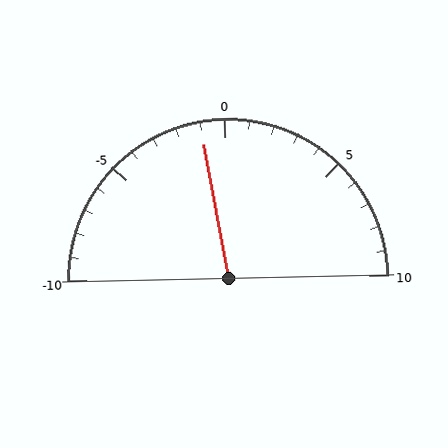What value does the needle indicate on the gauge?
The needle indicates approximately -1.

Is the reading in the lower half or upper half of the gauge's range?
The reading is in the lower half of the range (-10 to 10).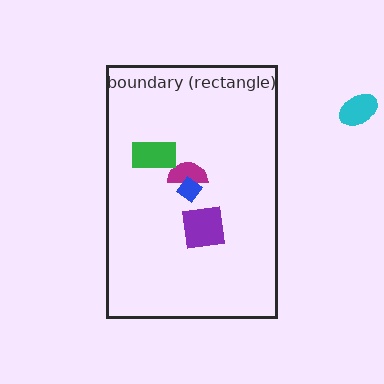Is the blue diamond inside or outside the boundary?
Inside.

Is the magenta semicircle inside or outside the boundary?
Inside.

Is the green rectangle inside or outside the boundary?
Inside.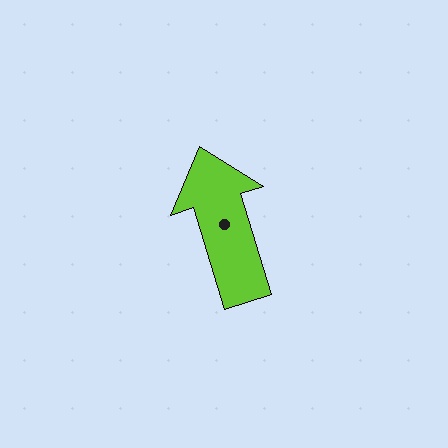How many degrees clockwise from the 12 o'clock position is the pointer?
Approximately 343 degrees.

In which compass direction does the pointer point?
North.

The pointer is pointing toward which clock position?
Roughly 11 o'clock.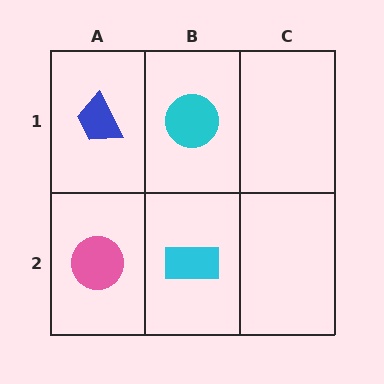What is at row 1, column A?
A blue trapezoid.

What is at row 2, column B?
A cyan rectangle.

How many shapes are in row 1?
2 shapes.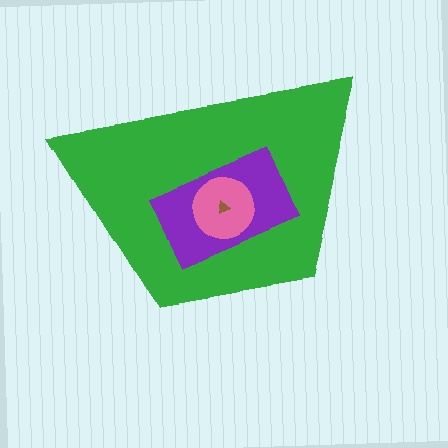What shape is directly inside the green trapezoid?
The purple rectangle.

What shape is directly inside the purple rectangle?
The pink circle.